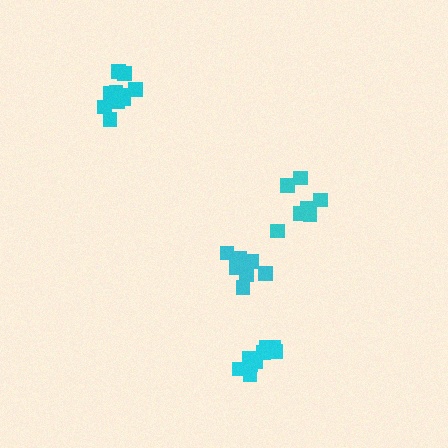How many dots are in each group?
Group 1: 7 dots, Group 2: 7 dots, Group 3: 11 dots, Group 4: 10 dots (35 total).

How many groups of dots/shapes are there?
There are 4 groups.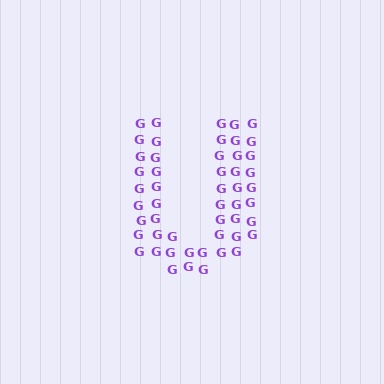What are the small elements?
The small elements are letter G's.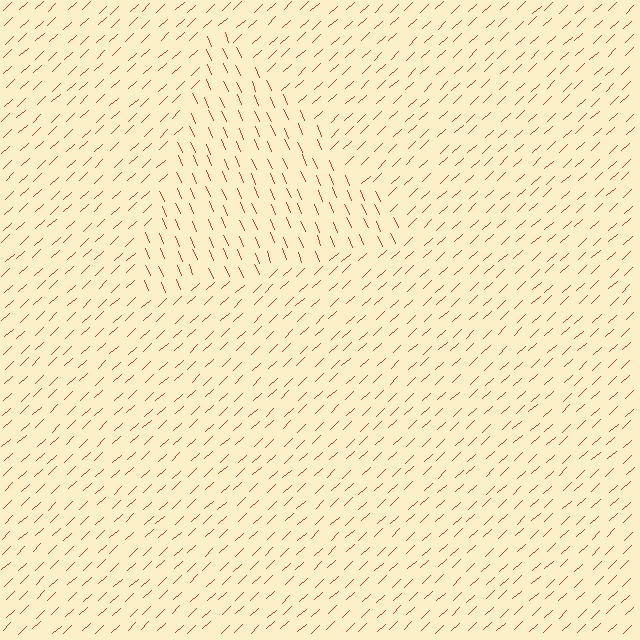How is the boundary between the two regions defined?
The boundary is defined purely by a change in line orientation (approximately 70 degrees difference). All lines are the same color and thickness.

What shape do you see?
I see a triangle.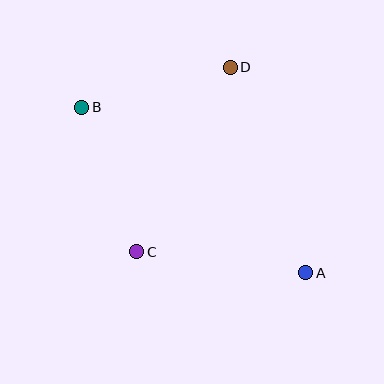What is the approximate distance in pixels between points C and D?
The distance between C and D is approximately 207 pixels.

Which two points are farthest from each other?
Points A and B are farthest from each other.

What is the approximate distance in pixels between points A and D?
The distance between A and D is approximately 219 pixels.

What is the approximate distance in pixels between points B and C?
The distance between B and C is approximately 155 pixels.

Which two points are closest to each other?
Points B and D are closest to each other.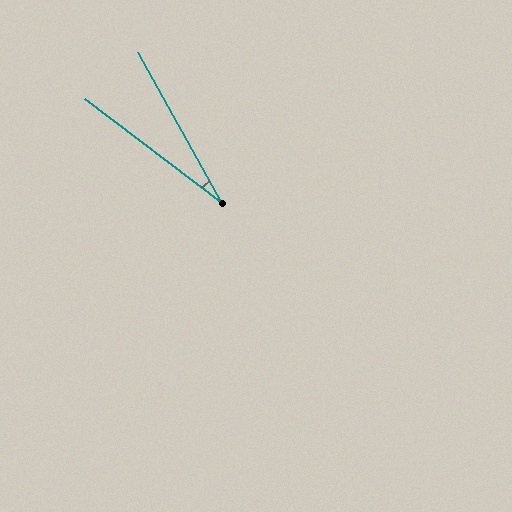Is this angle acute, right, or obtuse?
It is acute.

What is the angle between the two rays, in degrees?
Approximately 24 degrees.